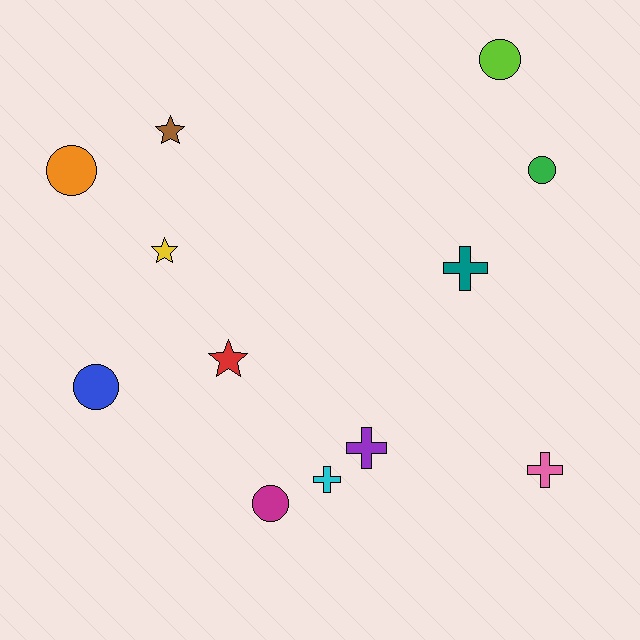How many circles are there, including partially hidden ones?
There are 5 circles.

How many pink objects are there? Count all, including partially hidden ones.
There is 1 pink object.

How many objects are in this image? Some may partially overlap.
There are 12 objects.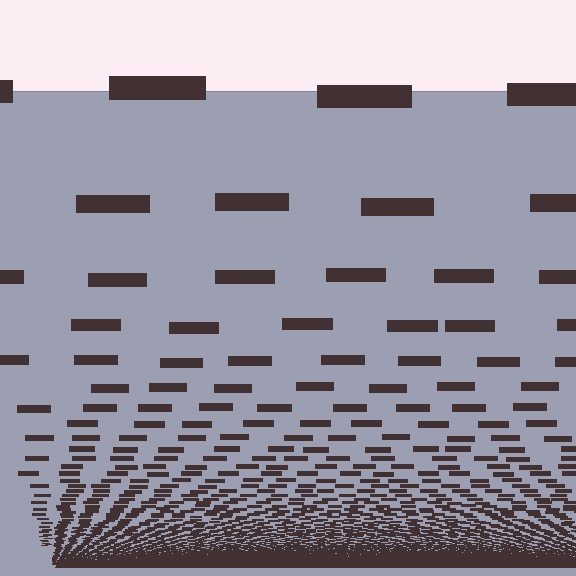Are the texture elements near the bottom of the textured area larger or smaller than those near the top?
Smaller. The gradient is inverted — elements near the bottom are smaller and denser.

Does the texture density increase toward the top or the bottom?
Density increases toward the bottom.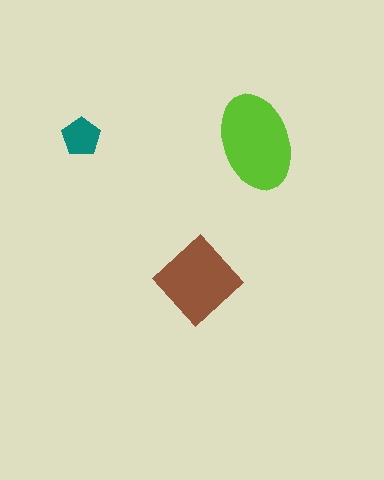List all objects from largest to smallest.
The lime ellipse, the brown diamond, the teal pentagon.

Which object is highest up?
The teal pentagon is topmost.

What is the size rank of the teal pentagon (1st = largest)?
3rd.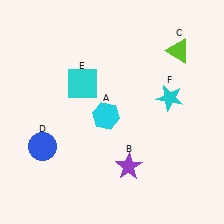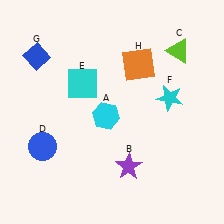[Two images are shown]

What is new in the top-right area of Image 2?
An orange square (H) was added in the top-right area of Image 2.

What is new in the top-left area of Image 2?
A blue diamond (G) was added in the top-left area of Image 2.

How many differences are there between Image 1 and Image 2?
There are 2 differences between the two images.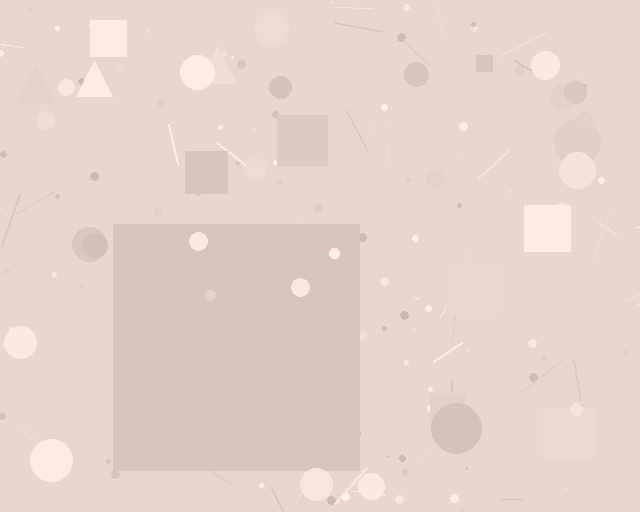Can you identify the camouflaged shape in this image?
The camouflaged shape is a square.